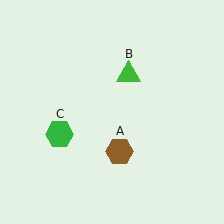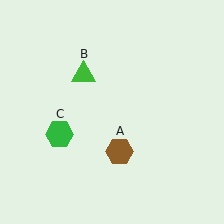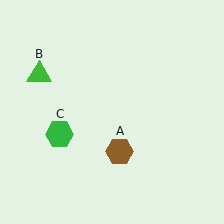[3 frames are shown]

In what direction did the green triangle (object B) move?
The green triangle (object B) moved left.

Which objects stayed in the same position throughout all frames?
Brown hexagon (object A) and green hexagon (object C) remained stationary.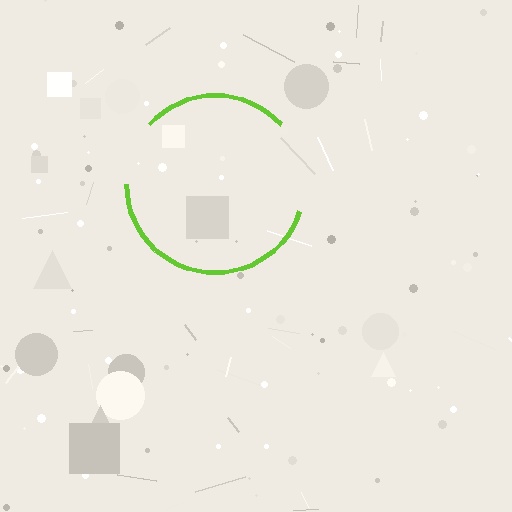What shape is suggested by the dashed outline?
The dashed outline suggests a circle.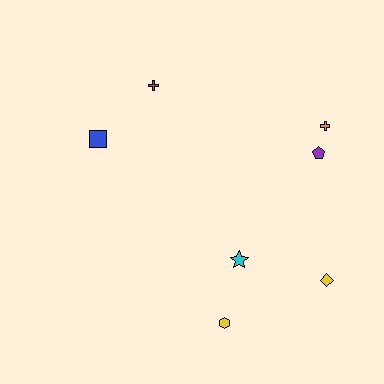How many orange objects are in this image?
There is 1 orange object.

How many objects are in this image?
There are 7 objects.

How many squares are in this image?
There is 1 square.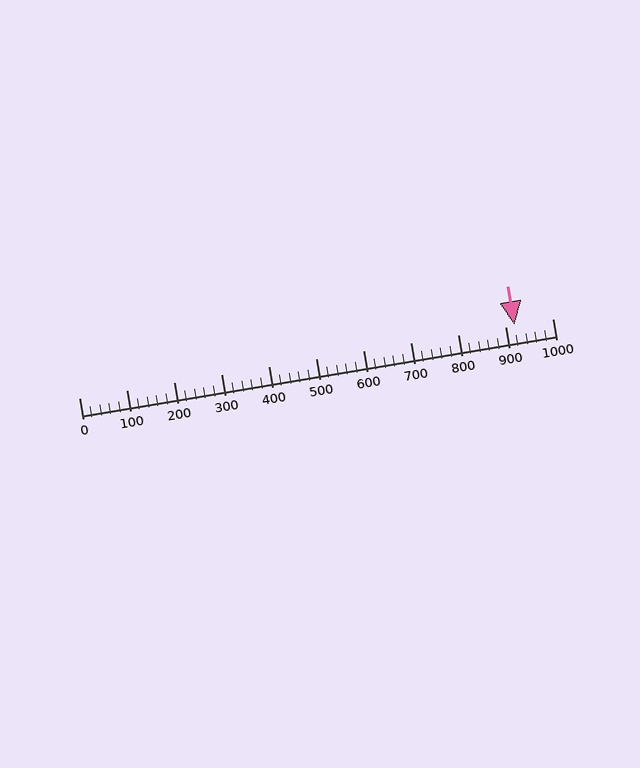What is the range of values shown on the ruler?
The ruler shows values from 0 to 1000.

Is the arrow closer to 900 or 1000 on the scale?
The arrow is closer to 900.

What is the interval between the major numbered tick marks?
The major tick marks are spaced 100 units apart.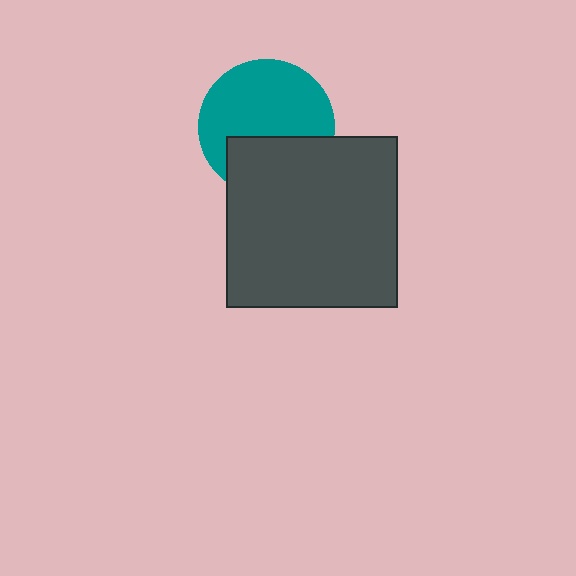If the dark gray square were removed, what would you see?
You would see the complete teal circle.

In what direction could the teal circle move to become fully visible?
The teal circle could move up. That would shift it out from behind the dark gray square entirely.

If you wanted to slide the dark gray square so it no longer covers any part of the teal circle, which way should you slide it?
Slide it down — that is the most direct way to separate the two shapes.